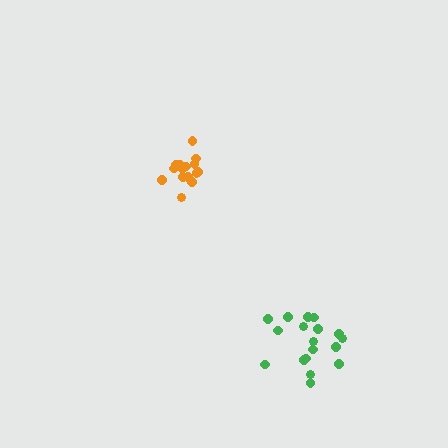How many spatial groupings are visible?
There are 2 spatial groupings.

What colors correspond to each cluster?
The clusters are colored: green, orange.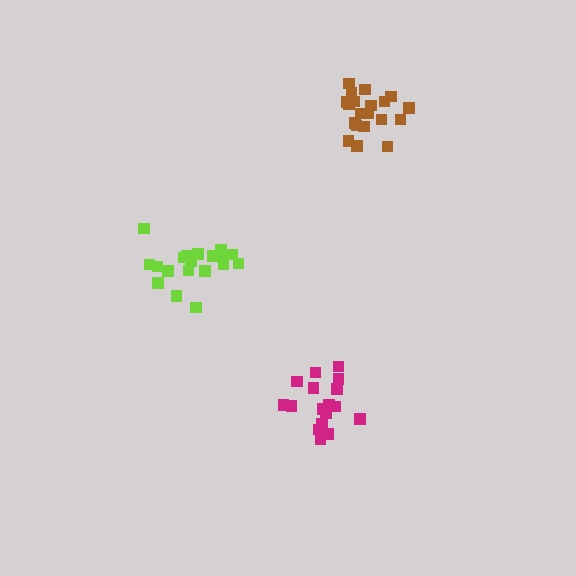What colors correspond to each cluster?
The clusters are colored: brown, lime, magenta.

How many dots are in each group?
Group 1: 20 dots, Group 2: 19 dots, Group 3: 18 dots (57 total).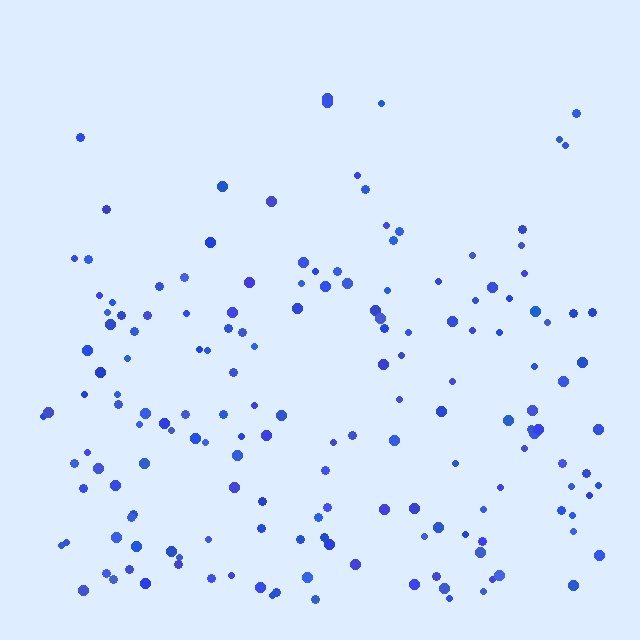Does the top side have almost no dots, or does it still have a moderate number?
Still a moderate number, just noticeably fewer than the bottom.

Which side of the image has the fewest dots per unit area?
The top.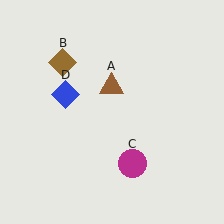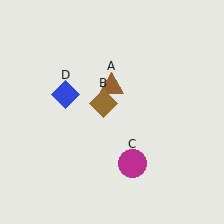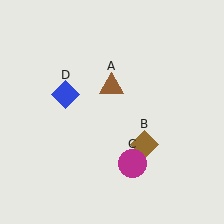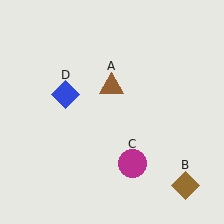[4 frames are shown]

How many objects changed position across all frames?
1 object changed position: brown diamond (object B).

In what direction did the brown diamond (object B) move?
The brown diamond (object B) moved down and to the right.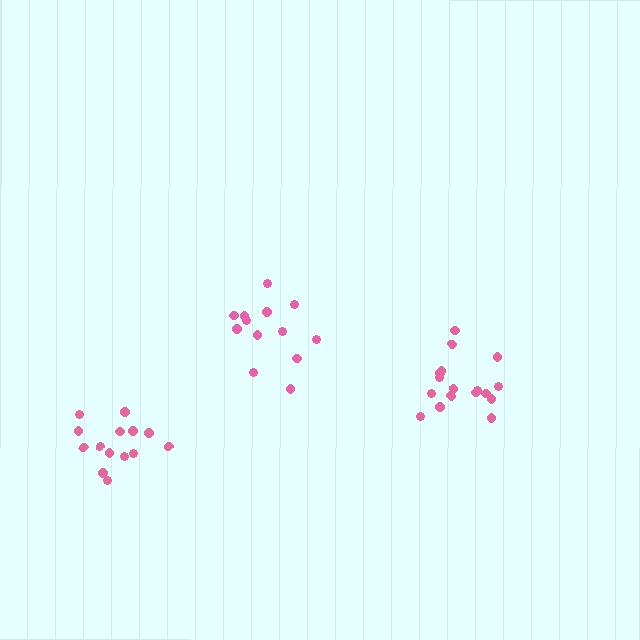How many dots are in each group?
Group 1: 13 dots, Group 2: 14 dots, Group 3: 17 dots (44 total).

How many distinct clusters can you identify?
There are 3 distinct clusters.